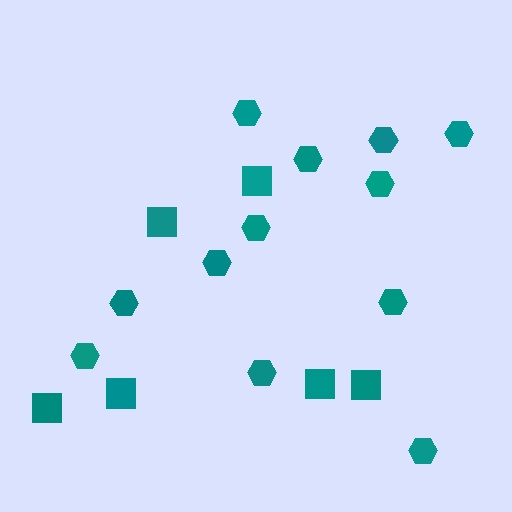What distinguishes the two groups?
There are 2 groups: one group of squares (6) and one group of hexagons (12).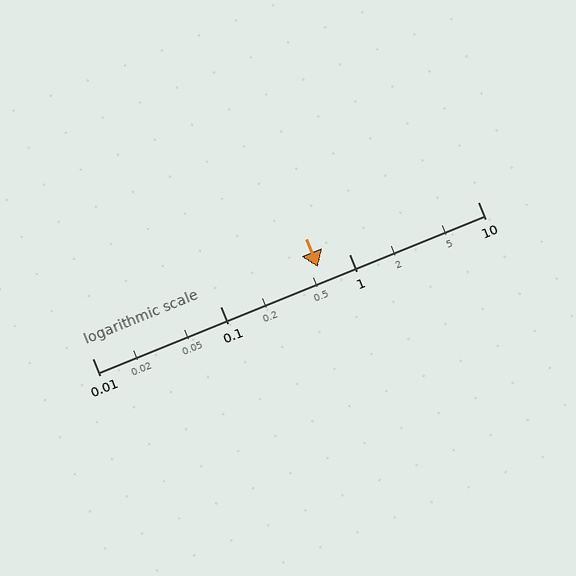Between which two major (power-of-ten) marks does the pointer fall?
The pointer is between 0.1 and 1.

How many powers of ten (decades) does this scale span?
The scale spans 3 decades, from 0.01 to 10.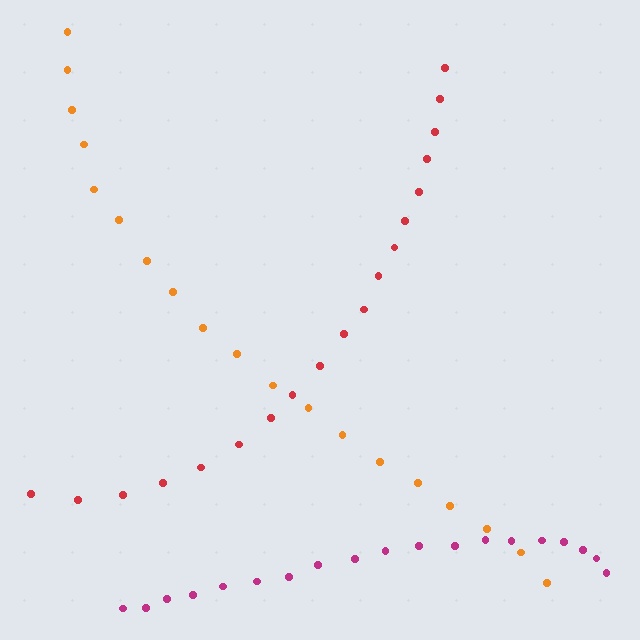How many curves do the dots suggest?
There are 3 distinct paths.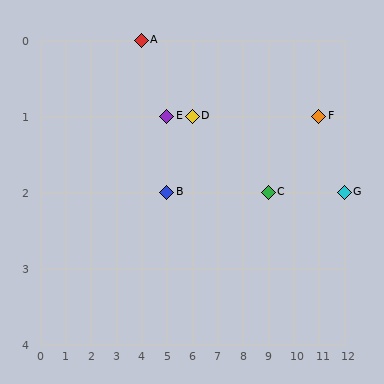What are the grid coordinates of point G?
Point G is at grid coordinates (12, 2).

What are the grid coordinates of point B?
Point B is at grid coordinates (5, 2).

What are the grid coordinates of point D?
Point D is at grid coordinates (6, 1).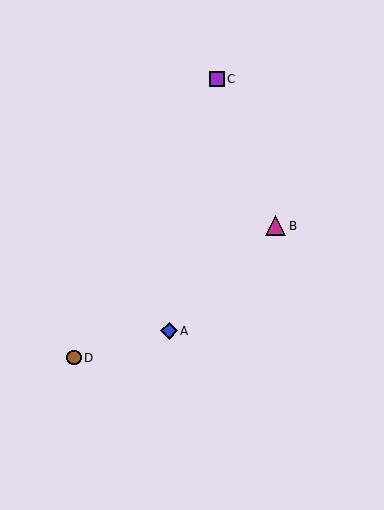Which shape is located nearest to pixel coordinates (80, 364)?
The brown circle (labeled D) at (74, 358) is nearest to that location.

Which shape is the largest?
The magenta triangle (labeled B) is the largest.